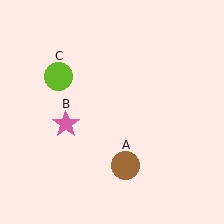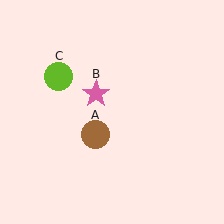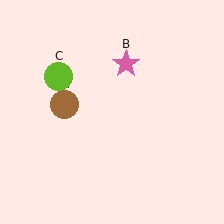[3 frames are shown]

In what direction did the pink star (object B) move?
The pink star (object B) moved up and to the right.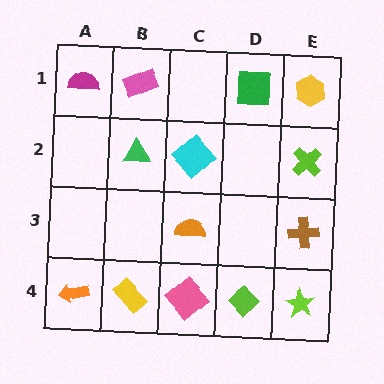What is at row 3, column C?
An orange semicircle.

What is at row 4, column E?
A lime star.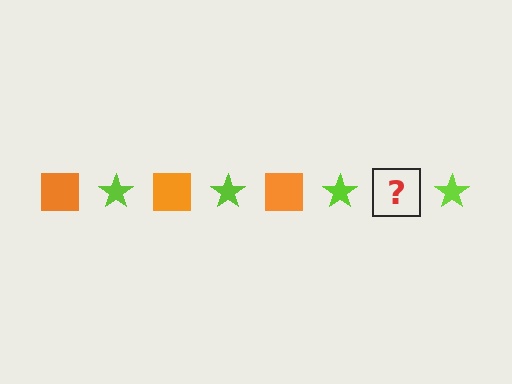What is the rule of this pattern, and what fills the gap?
The rule is that the pattern alternates between orange square and lime star. The gap should be filled with an orange square.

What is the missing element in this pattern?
The missing element is an orange square.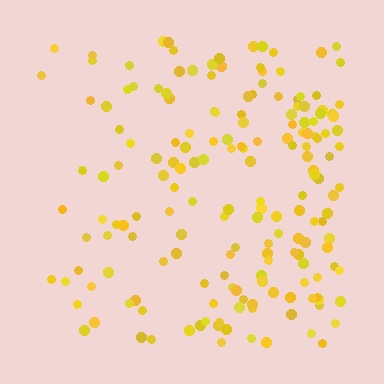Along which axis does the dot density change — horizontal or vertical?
Horizontal.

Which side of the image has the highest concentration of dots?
The right.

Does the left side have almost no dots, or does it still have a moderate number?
Still a moderate number, just noticeably fewer than the right.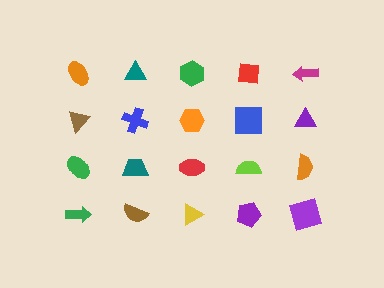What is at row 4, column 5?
A purple square.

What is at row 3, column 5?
An orange semicircle.